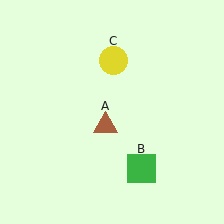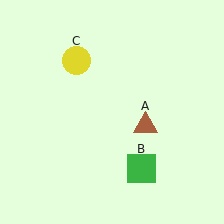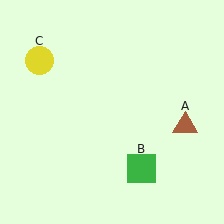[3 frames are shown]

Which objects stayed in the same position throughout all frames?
Green square (object B) remained stationary.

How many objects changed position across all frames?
2 objects changed position: brown triangle (object A), yellow circle (object C).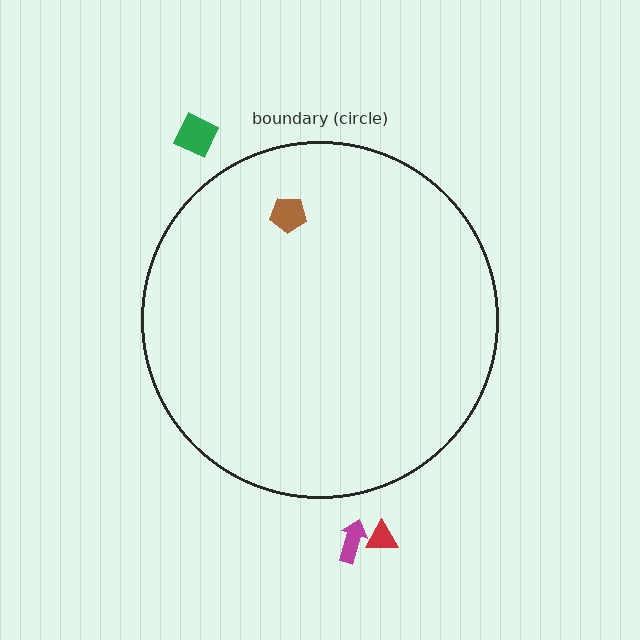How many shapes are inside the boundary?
1 inside, 3 outside.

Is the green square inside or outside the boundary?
Outside.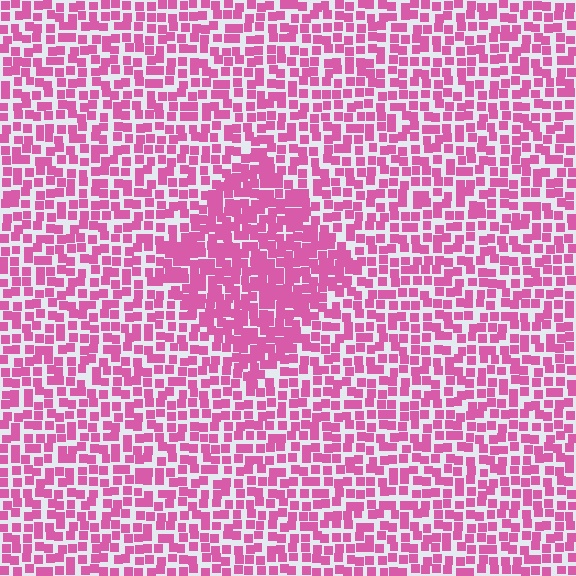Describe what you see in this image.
The image contains small pink elements arranged at two different densities. A diamond-shaped region is visible where the elements are more densely packed than the surrounding area.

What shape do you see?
I see a diamond.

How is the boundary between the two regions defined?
The boundary is defined by a change in element density (approximately 1.7x ratio). All elements are the same color, size, and shape.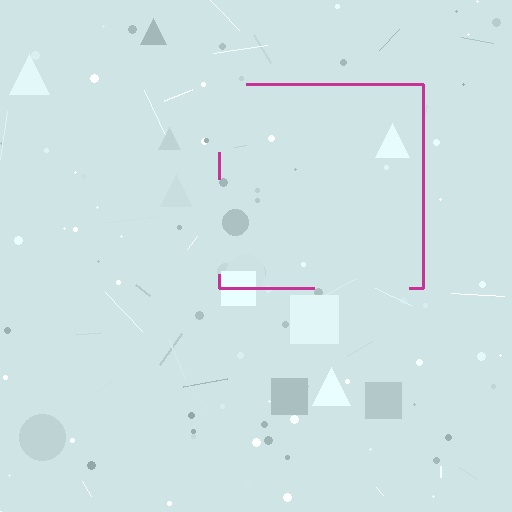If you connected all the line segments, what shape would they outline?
They would outline a square.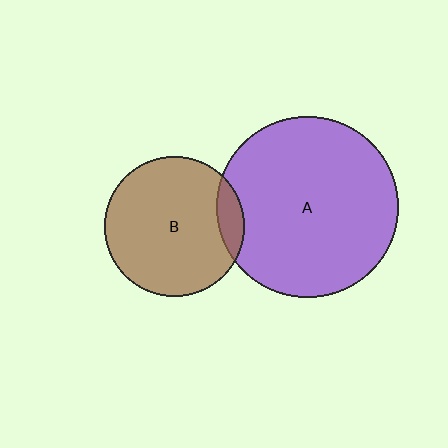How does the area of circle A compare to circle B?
Approximately 1.7 times.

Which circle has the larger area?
Circle A (purple).